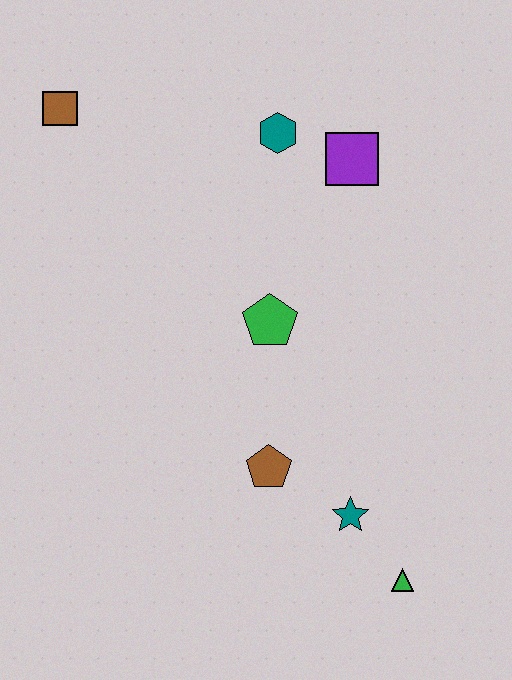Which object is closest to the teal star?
The green triangle is closest to the teal star.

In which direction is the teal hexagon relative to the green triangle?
The teal hexagon is above the green triangle.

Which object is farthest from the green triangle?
The brown square is farthest from the green triangle.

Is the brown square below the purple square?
No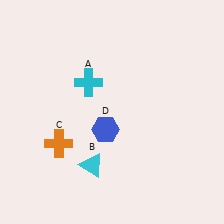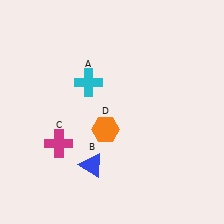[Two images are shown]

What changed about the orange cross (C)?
In Image 1, C is orange. In Image 2, it changed to magenta.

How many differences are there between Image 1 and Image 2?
There are 3 differences between the two images.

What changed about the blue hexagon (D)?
In Image 1, D is blue. In Image 2, it changed to orange.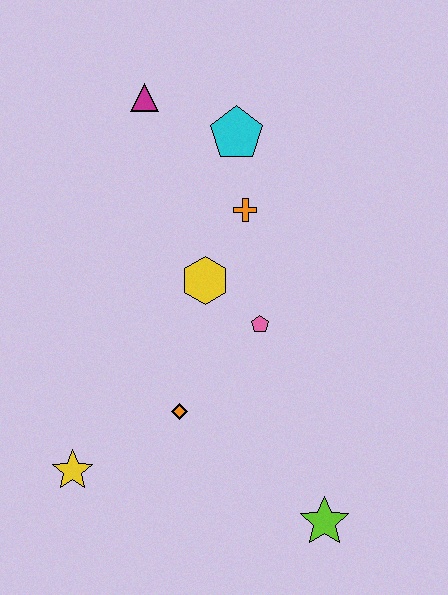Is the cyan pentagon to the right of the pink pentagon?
No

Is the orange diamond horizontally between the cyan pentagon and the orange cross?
No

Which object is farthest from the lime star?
The magenta triangle is farthest from the lime star.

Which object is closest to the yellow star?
The orange diamond is closest to the yellow star.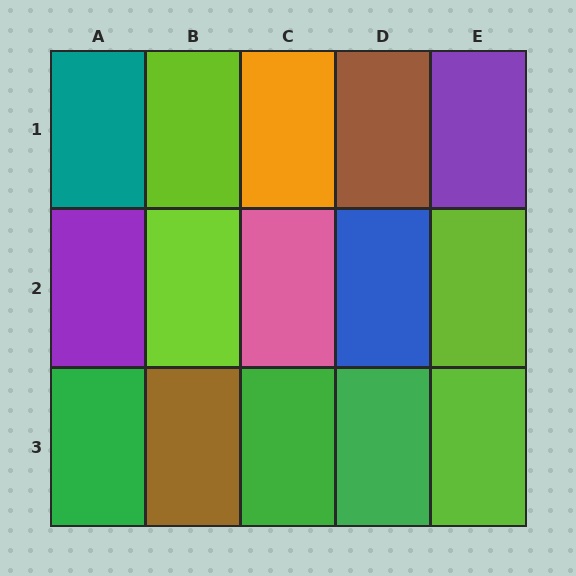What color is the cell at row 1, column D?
Brown.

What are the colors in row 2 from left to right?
Purple, lime, pink, blue, lime.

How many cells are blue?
1 cell is blue.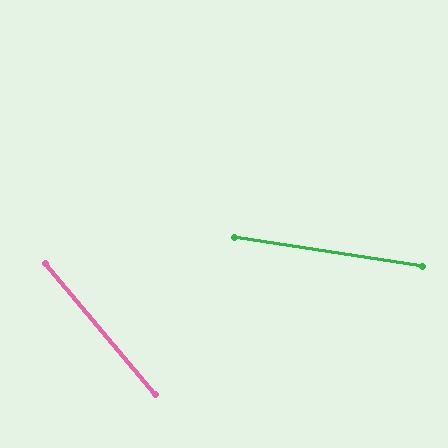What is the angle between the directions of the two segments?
Approximately 41 degrees.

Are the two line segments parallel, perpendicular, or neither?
Neither parallel nor perpendicular — they differ by about 41°.